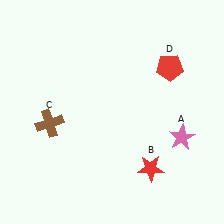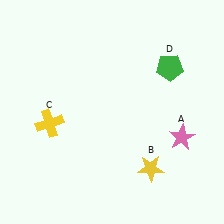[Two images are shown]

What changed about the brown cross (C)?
In Image 1, C is brown. In Image 2, it changed to yellow.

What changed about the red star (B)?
In Image 1, B is red. In Image 2, it changed to yellow.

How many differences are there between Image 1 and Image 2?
There are 3 differences between the two images.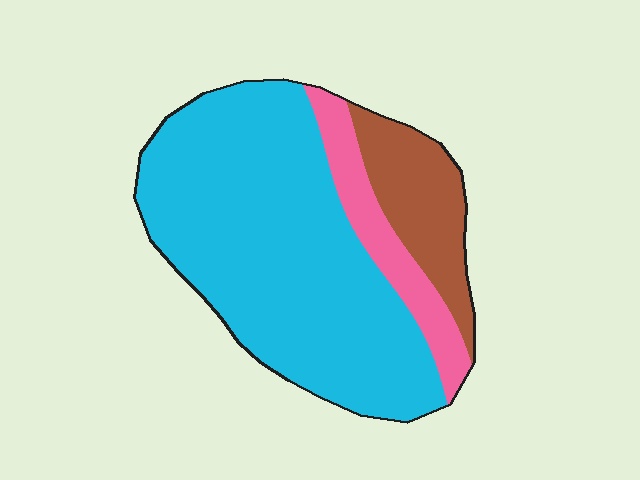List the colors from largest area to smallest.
From largest to smallest: cyan, brown, pink.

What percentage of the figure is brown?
Brown takes up less than a sixth of the figure.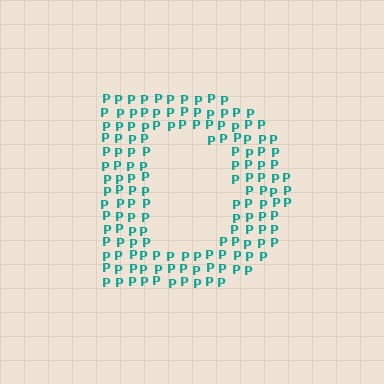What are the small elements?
The small elements are letter P's.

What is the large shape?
The large shape is the letter D.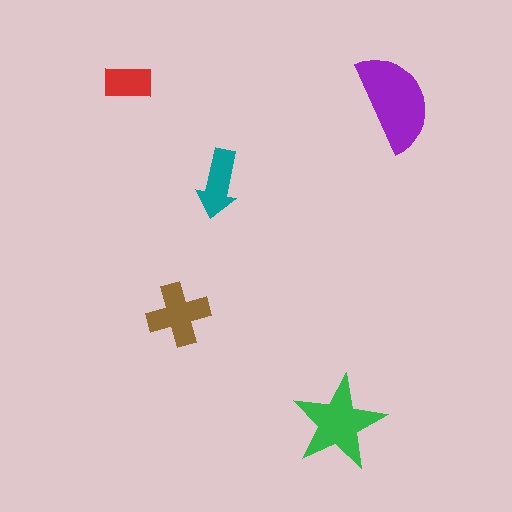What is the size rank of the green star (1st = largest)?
2nd.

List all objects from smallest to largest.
The red rectangle, the teal arrow, the brown cross, the green star, the purple semicircle.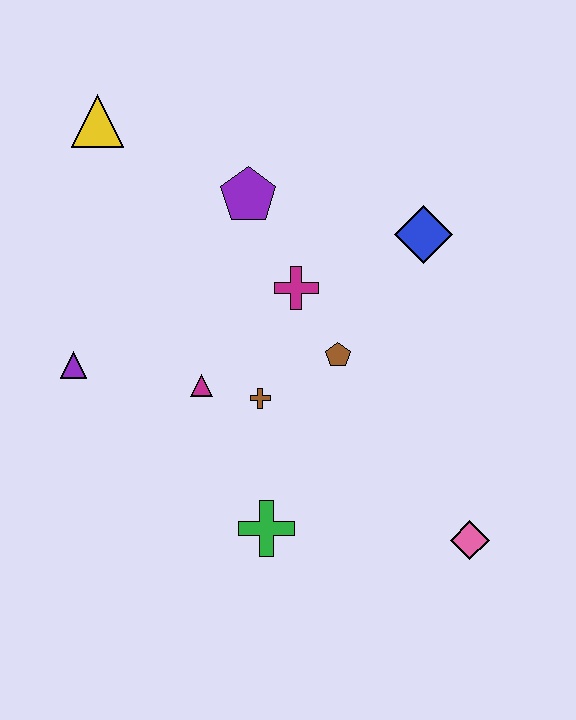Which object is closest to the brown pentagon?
The magenta cross is closest to the brown pentagon.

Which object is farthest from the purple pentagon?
The pink diamond is farthest from the purple pentagon.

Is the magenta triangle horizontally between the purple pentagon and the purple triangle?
Yes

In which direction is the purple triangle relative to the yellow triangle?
The purple triangle is below the yellow triangle.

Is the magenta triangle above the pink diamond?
Yes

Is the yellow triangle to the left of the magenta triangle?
Yes